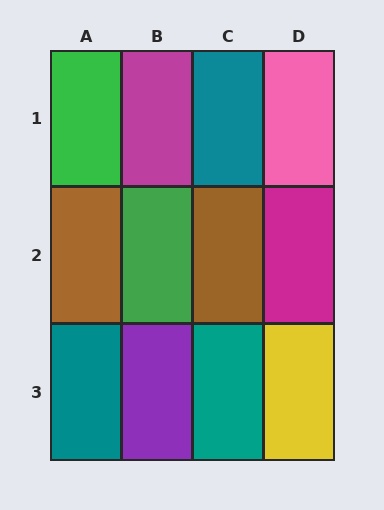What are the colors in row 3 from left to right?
Teal, purple, teal, yellow.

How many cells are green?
2 cells are green.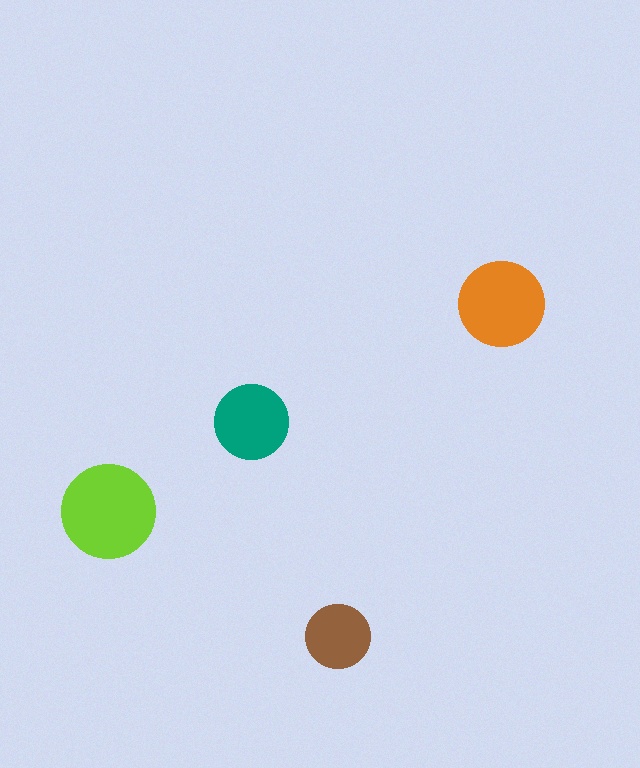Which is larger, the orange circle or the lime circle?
The lime one.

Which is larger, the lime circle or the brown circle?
The lime one.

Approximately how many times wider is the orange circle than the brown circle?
About 1.5 times wider.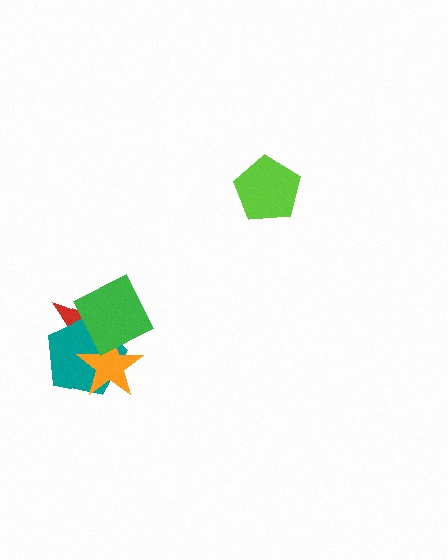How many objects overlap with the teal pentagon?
3 objects overlap with the teal pentagon.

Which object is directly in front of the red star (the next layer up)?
The teal pentagon is directly in front of the red star.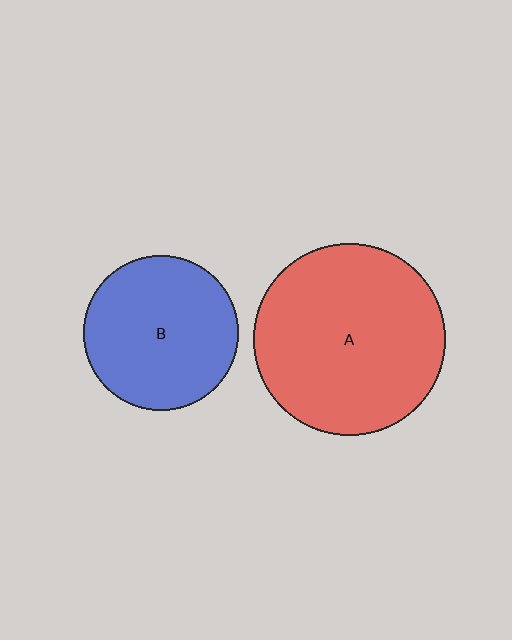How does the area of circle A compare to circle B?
Approximately 1.5 times.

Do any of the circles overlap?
No, none of the circles overlap.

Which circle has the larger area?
Circle A (red).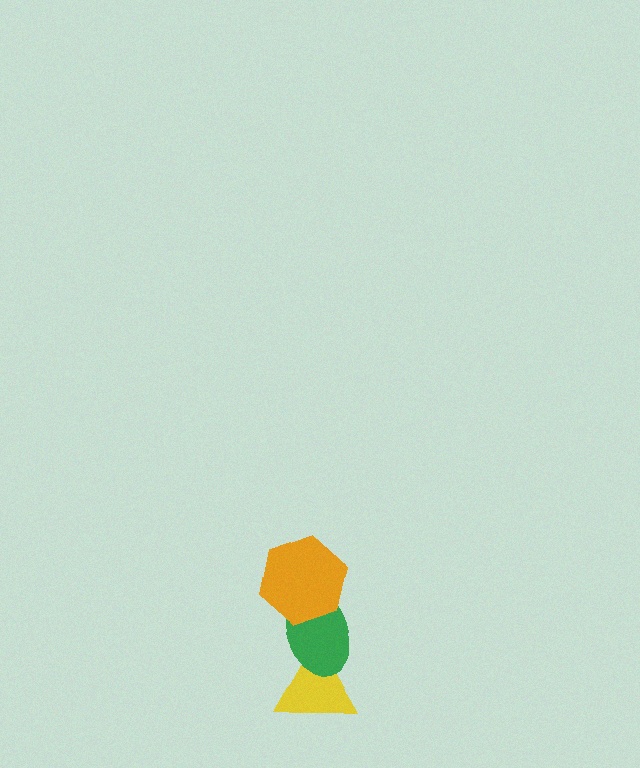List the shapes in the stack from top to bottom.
From top to bottom: the orange hexagon, the green ellipse, the yellow triangle.